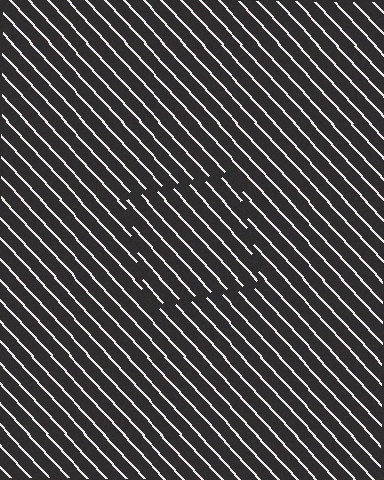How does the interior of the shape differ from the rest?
The interior of the shape contains the same grating, shifted by half a period — the contour is defined by the phase discontinuity where line-ends from the inner and outer gratings abut.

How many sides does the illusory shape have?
4 sides — the line-ends trace a square.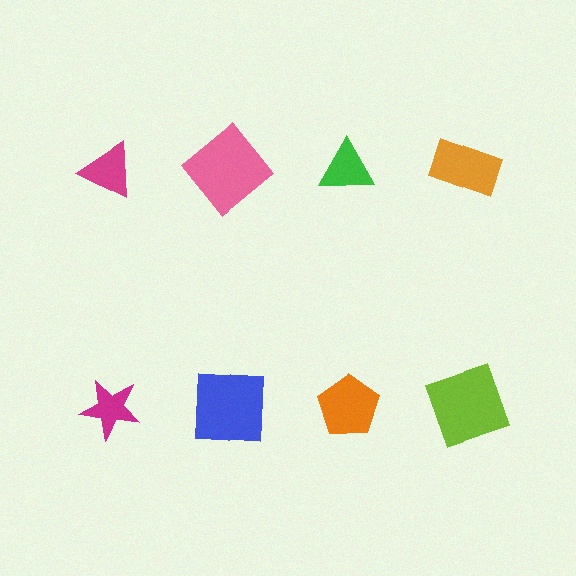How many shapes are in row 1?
4 shapes.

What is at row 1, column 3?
A green triangle.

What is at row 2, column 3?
An orange pentagon.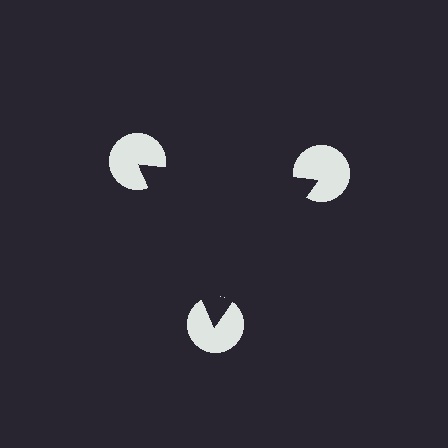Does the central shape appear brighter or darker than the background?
It typically appears slightly darker than the background, even though no actual brightness change is drawn.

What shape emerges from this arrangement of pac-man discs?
An illusory triangle — its edges are inferred from the aligned wedge cuts in the pac-man discs, not physically drawn.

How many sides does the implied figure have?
3 sides.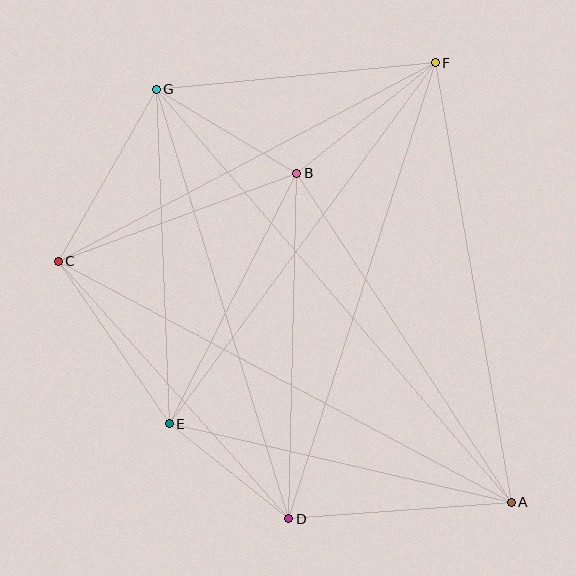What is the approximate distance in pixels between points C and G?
The distance between C and G is approximately 198 pixels.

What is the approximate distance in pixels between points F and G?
The distance between F and G is approximately 281 pixels.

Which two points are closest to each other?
Points D and E are closest to each other.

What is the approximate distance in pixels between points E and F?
The distance between E and F is approximately 448 pixels.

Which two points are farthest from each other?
Points A and G are farthest from each other.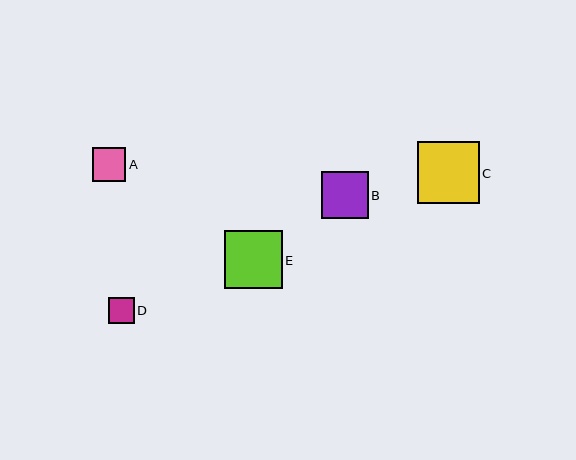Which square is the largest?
Square C is the largest with a size of approximately 62 pixels.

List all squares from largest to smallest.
From largest to smallest: C, E, B, A, D.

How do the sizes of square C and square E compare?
Square C and square E are approximately the same size.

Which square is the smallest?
Square D is the smallest with a size of approximately 26 pixels.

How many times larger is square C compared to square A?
Square C is approximately 1.9 times the size of square A.